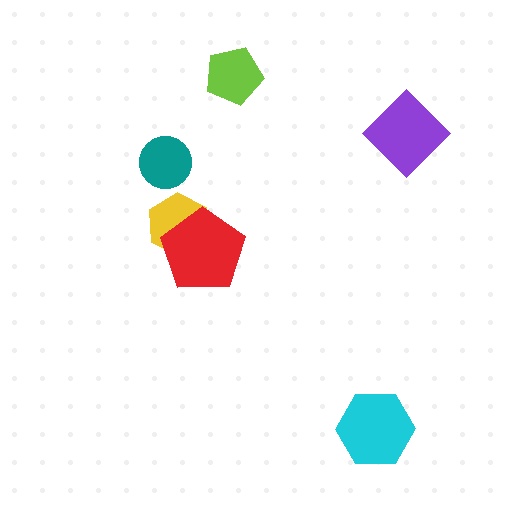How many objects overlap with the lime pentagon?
0 objects overlap with the lime pentagon.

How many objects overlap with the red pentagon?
1 object overlaps with the red pentagon.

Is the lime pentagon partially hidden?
No, no other shape covers it.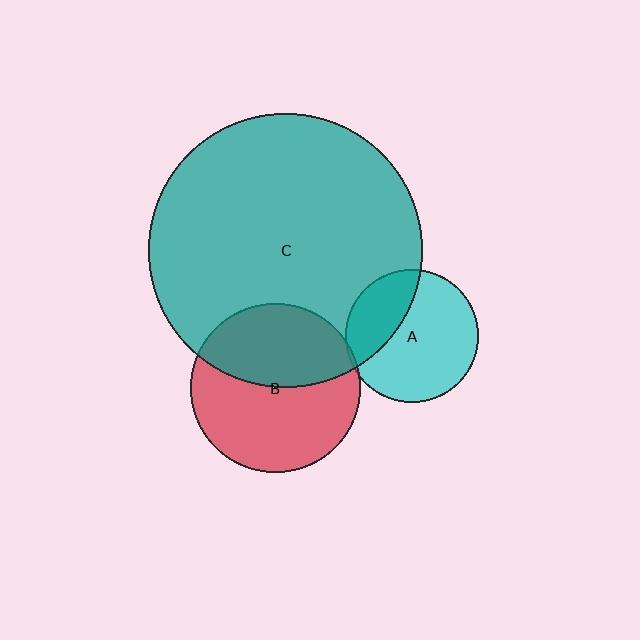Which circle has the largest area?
Circle C (teal).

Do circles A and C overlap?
Yes.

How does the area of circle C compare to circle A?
Approximately 4.2 times.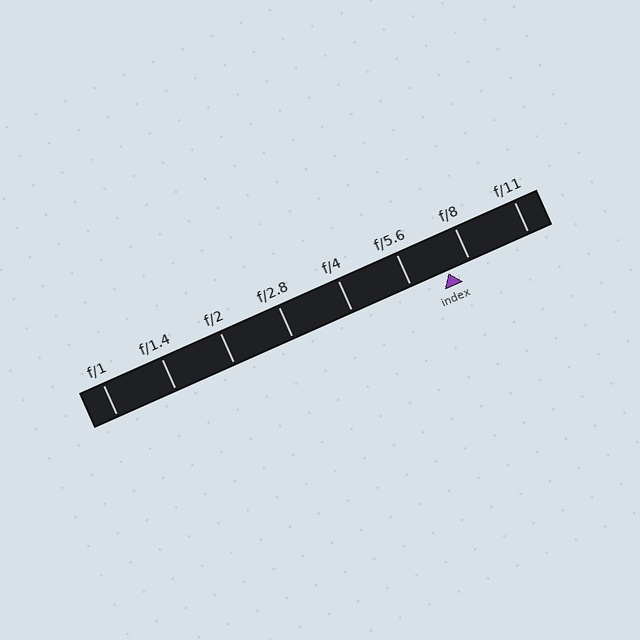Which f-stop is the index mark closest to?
The index mark is closest to f/8.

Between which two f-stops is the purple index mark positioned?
The index mark is between f/5.6 and f/8.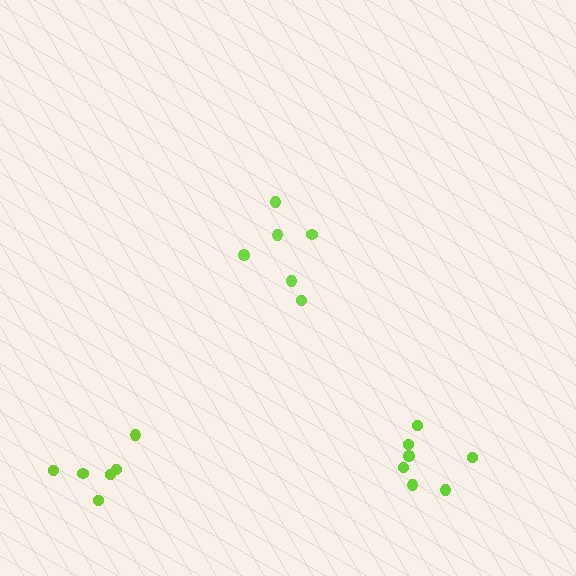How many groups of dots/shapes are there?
There are 3 groups.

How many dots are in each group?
Group 1: 6 dots, Group 2: 6 dots, Group 3: 7 dots (19 total).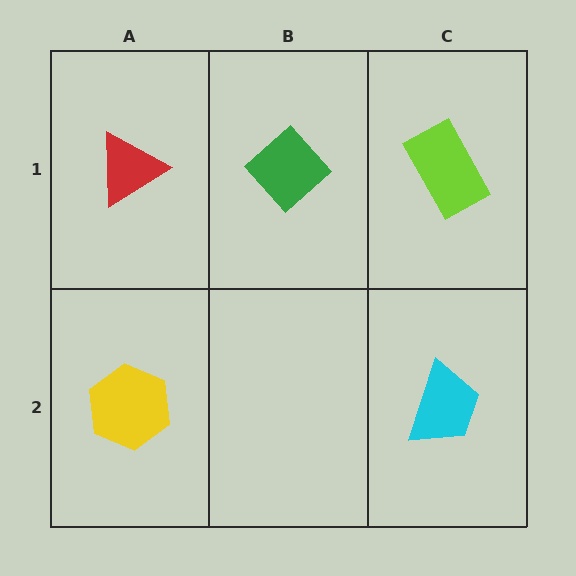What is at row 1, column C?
A lime rectangle.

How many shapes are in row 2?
2 shapes.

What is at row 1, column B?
A green diamond.